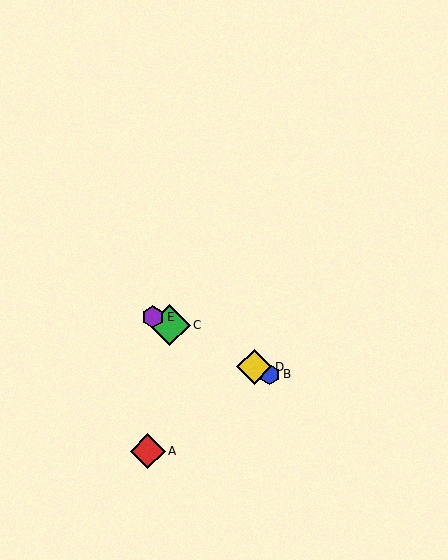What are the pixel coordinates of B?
Object B is at (270, 374).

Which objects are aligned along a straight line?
Objects B, C, D, E are aligned along a straight line.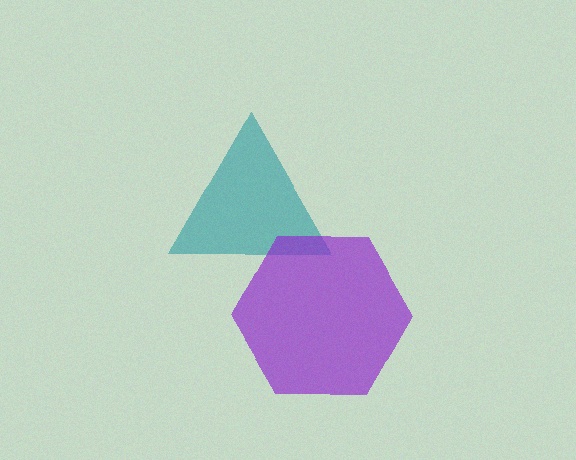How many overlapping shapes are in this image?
There are 2 overlapping shapes in the image.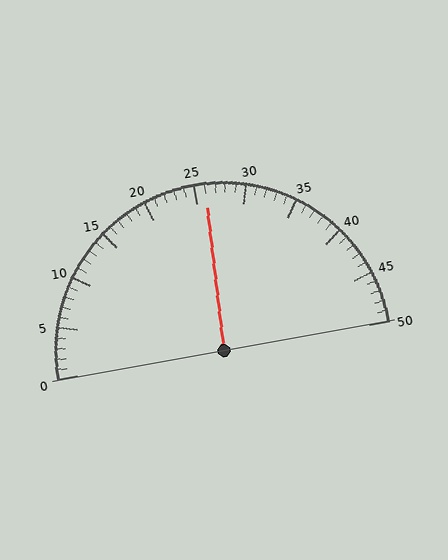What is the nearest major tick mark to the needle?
The nearest major tick mark is 25.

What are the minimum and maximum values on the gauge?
The gauge ranges from 0 to 50.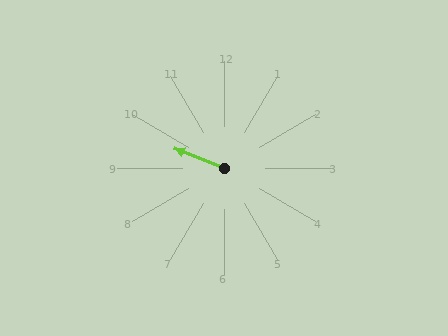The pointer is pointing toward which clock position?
Roughly 10 o'clock.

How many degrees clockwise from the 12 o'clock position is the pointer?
Approximately 292 degrees.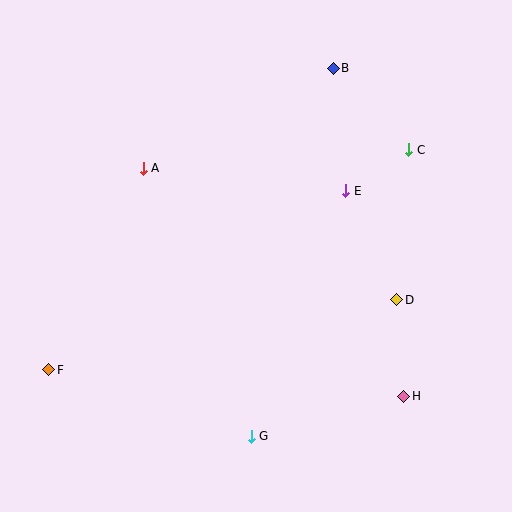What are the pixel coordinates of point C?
Point C is at (409, 150).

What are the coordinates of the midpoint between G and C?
The midpoint between G and C is at (330, 293).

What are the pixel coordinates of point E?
Point E is at (346, 191).